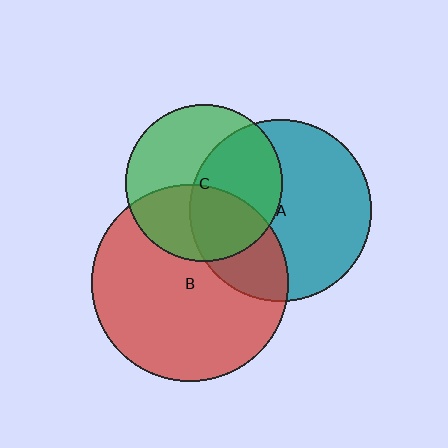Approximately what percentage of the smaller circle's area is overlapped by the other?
Approximately 40%.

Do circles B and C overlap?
Yes.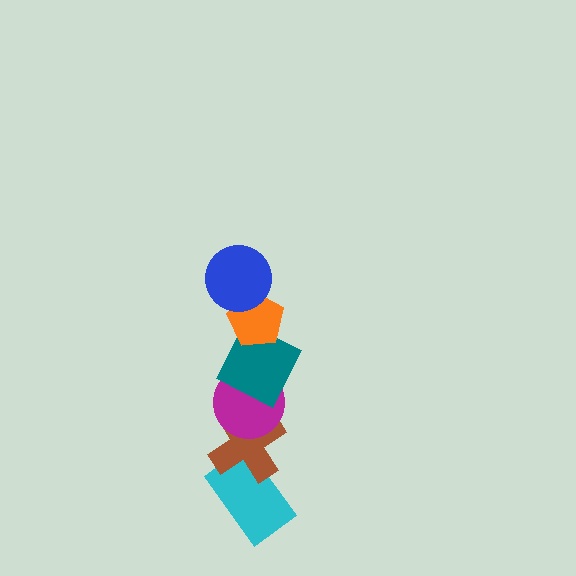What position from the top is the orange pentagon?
The orange pentagon is 2nd from the top.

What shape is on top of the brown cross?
The magenta circle is on top of the brown cross.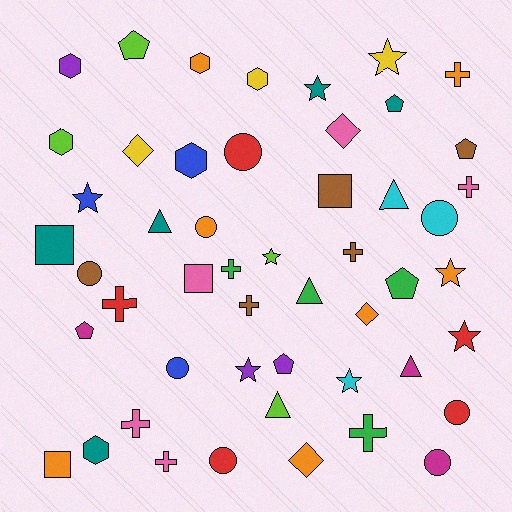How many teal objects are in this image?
There are 5 teal objects.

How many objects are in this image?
There are 50 objects.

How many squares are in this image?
There are 4 squares.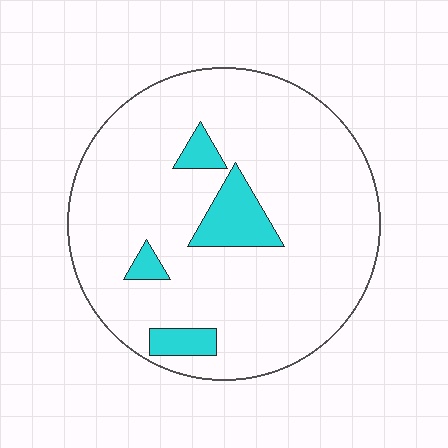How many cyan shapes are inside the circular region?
4.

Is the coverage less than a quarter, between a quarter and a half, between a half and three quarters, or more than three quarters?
Less than a quarter.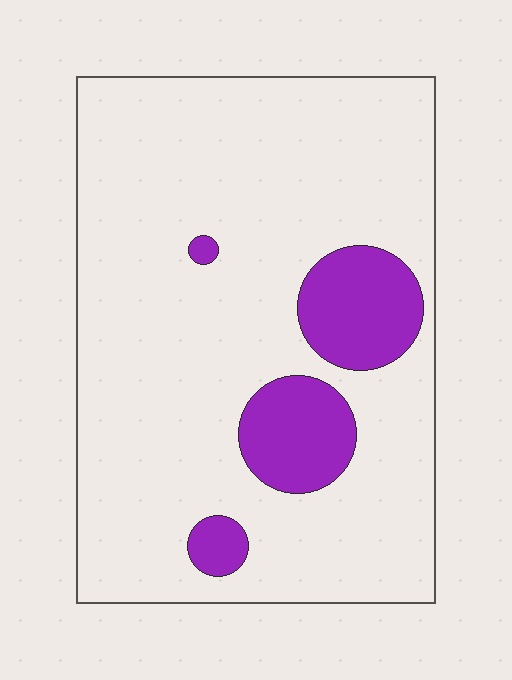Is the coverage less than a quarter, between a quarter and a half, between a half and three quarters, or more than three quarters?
Less than a quarter.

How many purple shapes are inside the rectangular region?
4.